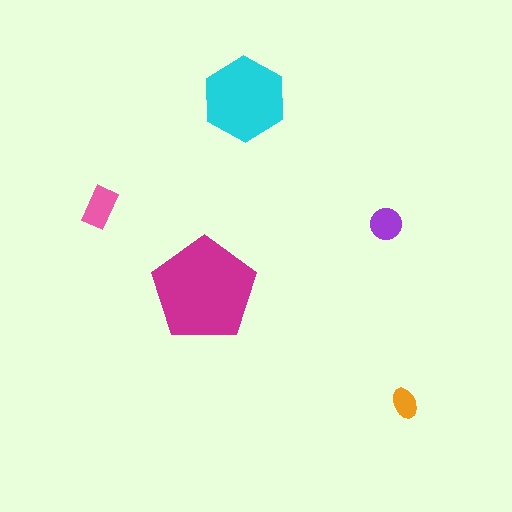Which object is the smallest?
The orange ellipse.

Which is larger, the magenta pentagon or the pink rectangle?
The magenta pentagon.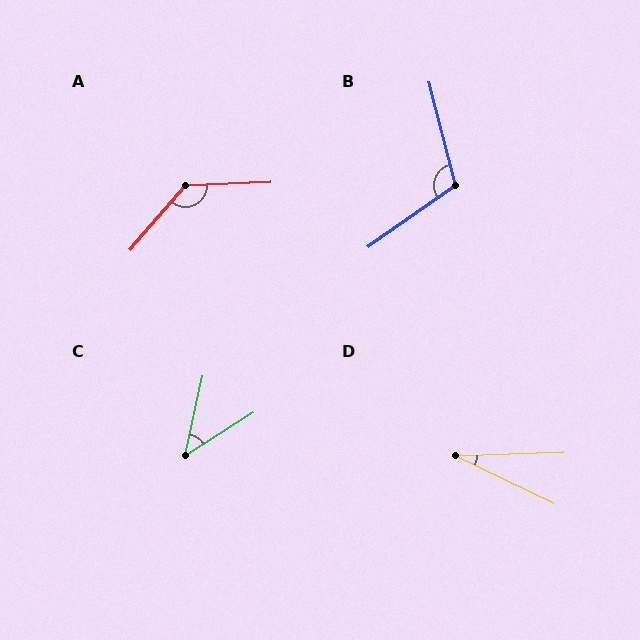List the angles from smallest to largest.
D (28°), C (45°), B (111°), A (133°).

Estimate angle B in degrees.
Approximately 111 degrees.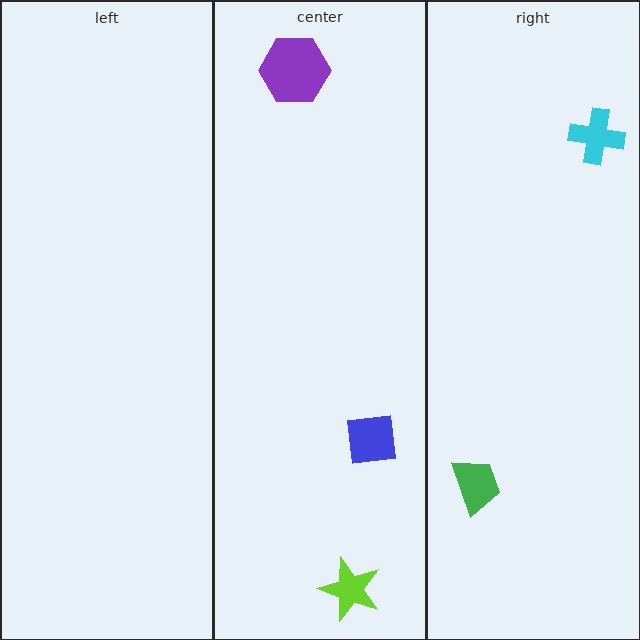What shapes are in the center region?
The purple hexagon, the blue square, the lime star.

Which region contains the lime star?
The center region.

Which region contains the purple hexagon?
The center region.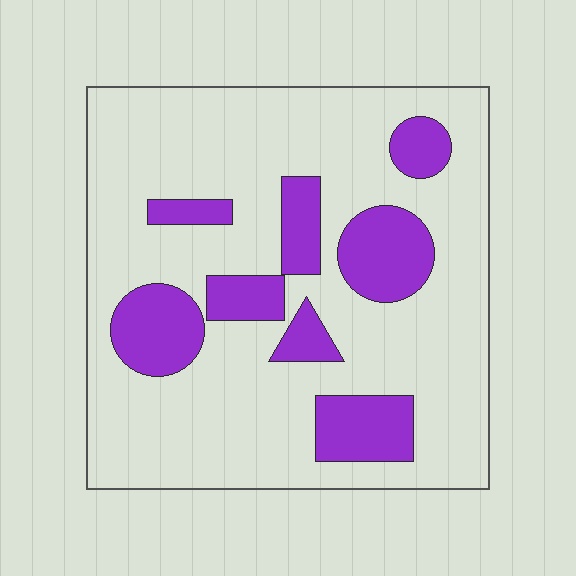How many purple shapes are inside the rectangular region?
8.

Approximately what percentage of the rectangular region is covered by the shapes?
Approximately 20%.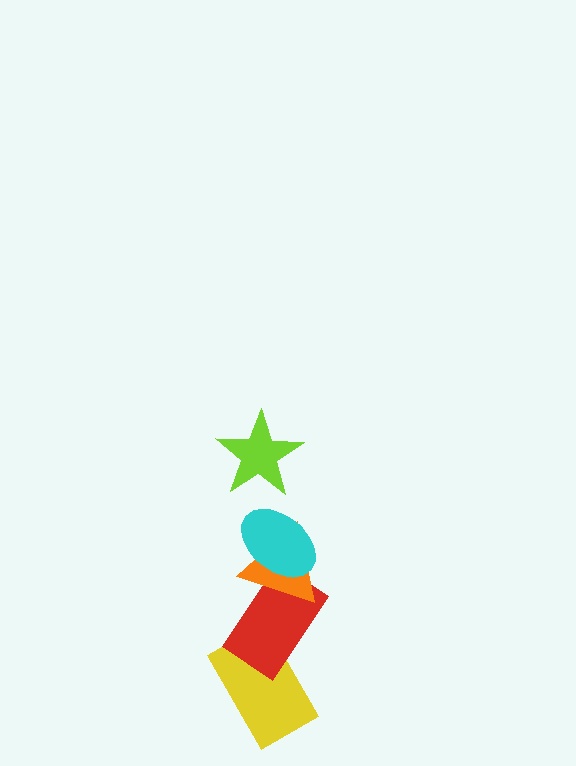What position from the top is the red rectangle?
The red rectangle is 4th from the top.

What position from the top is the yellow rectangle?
The yellow rectangle is 5th from the top.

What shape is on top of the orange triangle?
The cyan ellipse is on top of the orange triangle.